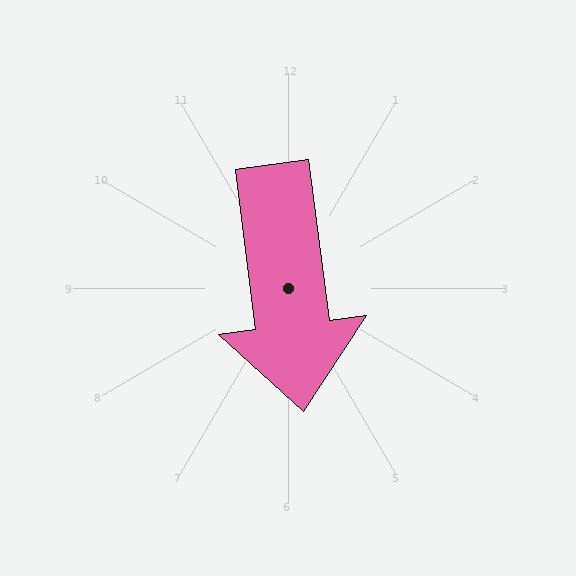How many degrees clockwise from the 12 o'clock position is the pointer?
Approximately 173 degrees.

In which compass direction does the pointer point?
South.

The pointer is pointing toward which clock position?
Roughly 6 o'clock.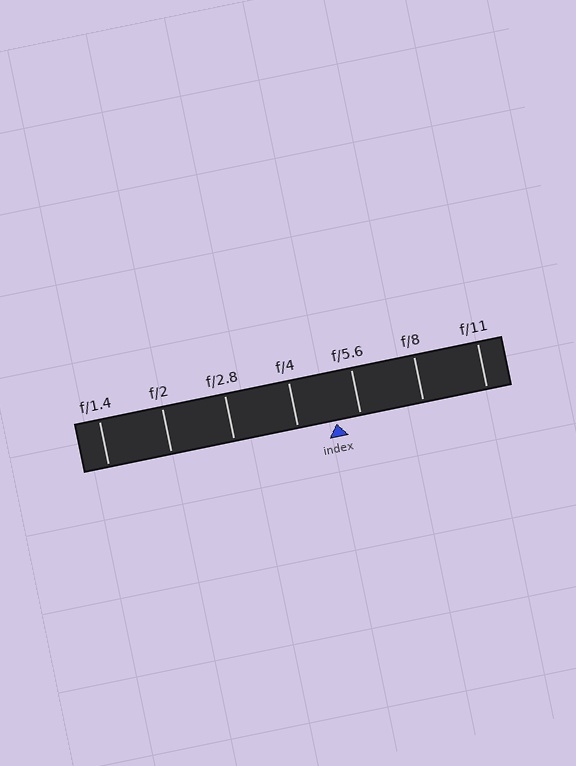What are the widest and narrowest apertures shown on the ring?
The widest aperture shown is f/1.4 and the narrowest is f/11.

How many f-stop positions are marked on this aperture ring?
There are 7 f-stop positions marked.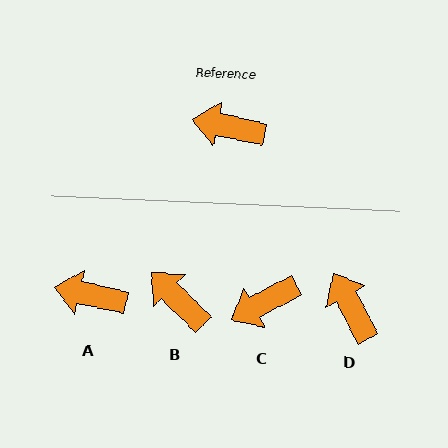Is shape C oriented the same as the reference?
No, it is off by about 41 degrees.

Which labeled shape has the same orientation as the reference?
A.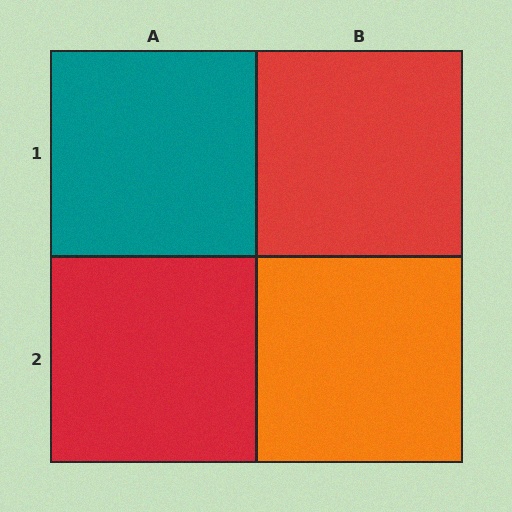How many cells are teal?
1 cell is teal.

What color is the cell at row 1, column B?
Red.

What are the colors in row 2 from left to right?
Red, orange.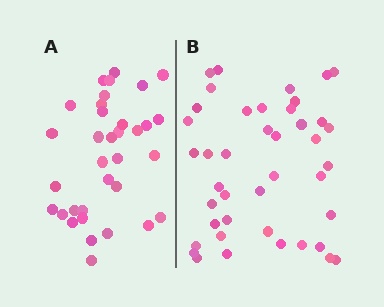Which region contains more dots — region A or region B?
Region B (the right region) has more dots.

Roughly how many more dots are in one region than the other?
Region B has roughly 8 or so more dots than region A.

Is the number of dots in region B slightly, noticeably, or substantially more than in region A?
Region B has only slightly more — the two regions are fairly close. The ratio is roughly 1.2 to 1.